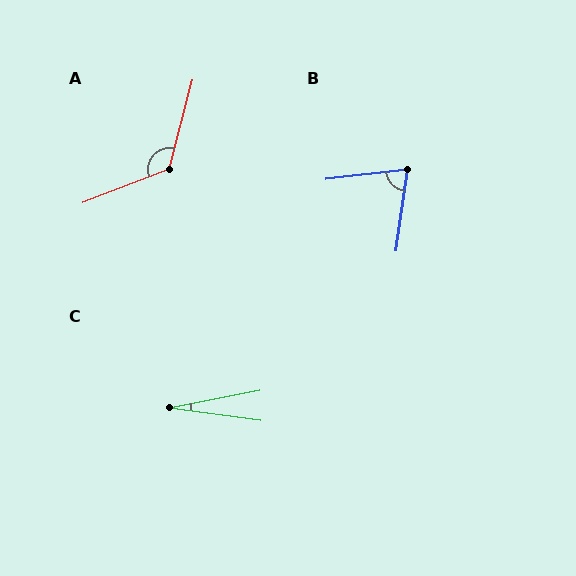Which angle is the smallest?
C, at approximately 19 degrees.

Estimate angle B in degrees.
Approximately 75 degrees.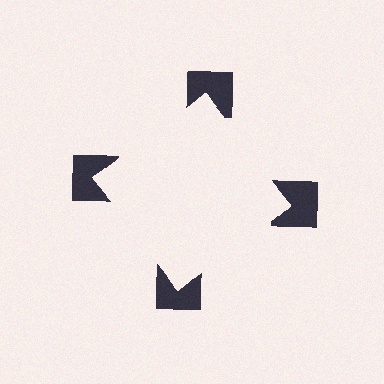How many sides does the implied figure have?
4 sides.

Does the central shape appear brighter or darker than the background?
It typically appears slightly brighter than the background, even though no actual brightness change is drawn.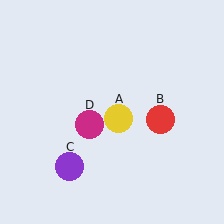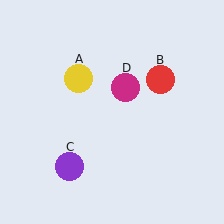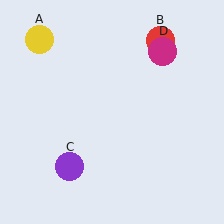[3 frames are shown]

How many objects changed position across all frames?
3 objects changed position: yellow circle (object A), red circle (object B), magenta circle (object D).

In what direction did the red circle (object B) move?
The red circle (object B) moved up.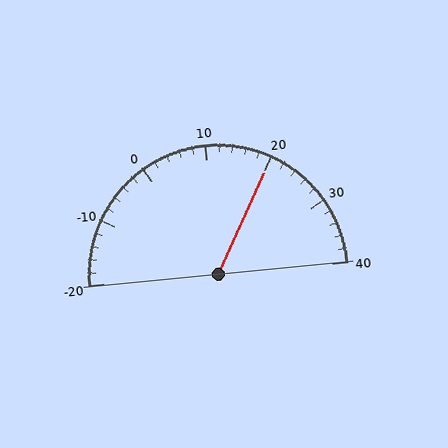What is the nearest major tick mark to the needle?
The nearest major tick mark is 20.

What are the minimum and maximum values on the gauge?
The gauge ranges from -20 to 40.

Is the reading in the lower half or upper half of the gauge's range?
The reading is in the upper half of the range (-20 to 40).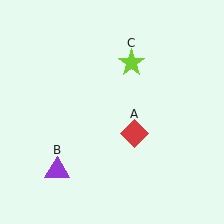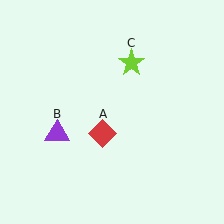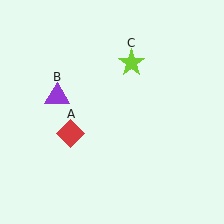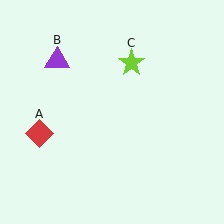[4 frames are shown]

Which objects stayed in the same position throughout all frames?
Lime star (object C) remained stationary.